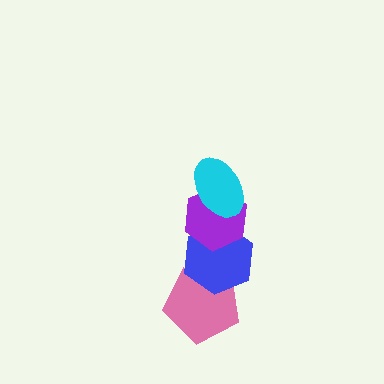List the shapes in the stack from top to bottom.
From top to bottom: the cyan ellipse, the purple hexagon, the blue hexagon, the pink pentagon.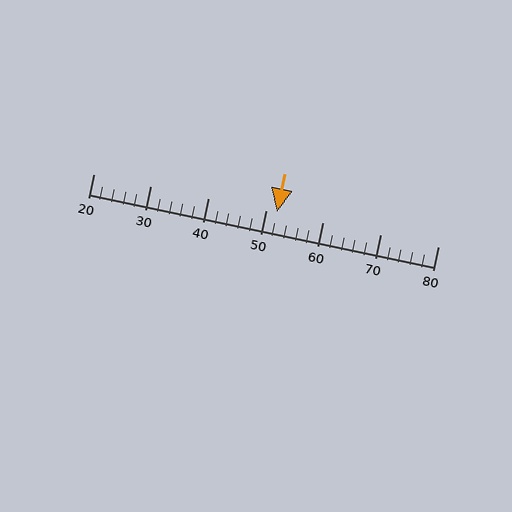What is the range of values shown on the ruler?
The ruler shows values from 20 to 80.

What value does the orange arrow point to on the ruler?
The orange arrow points to approximately 52.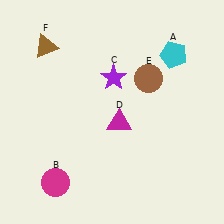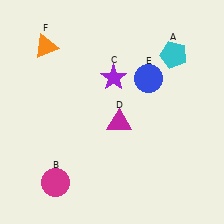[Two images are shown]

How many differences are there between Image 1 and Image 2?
There are 2 differences between the two images.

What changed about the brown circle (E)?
In Image 1, E is brown. In Image 2, it changed to blue.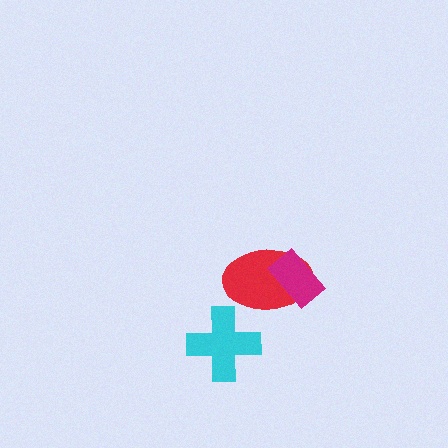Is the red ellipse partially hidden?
Yes, it is partially covered by another shape.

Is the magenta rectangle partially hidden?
No, no other shape covers it.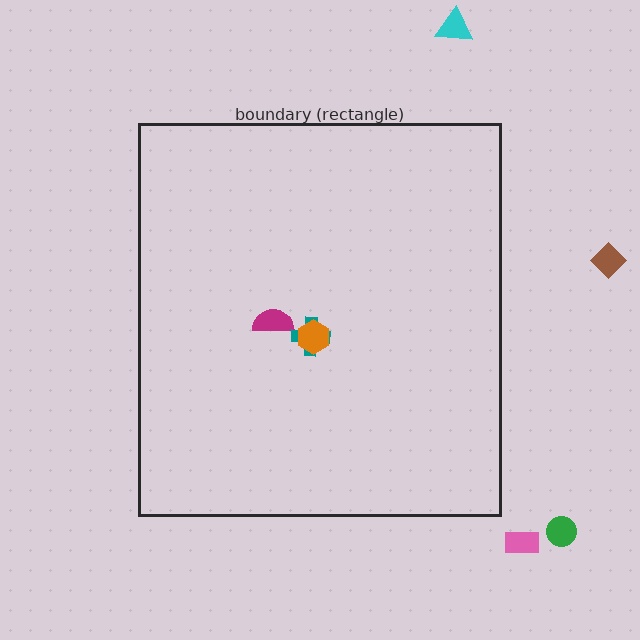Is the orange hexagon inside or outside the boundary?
Inside.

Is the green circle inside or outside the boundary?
Outside.